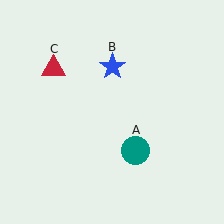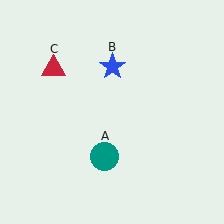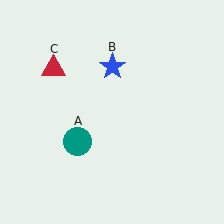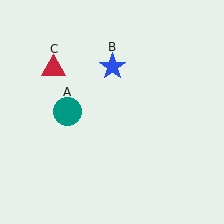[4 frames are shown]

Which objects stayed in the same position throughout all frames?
Blue star (object B) and red triangle (object C) remained stationary.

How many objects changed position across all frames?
1 object changed position: teal circle (object A).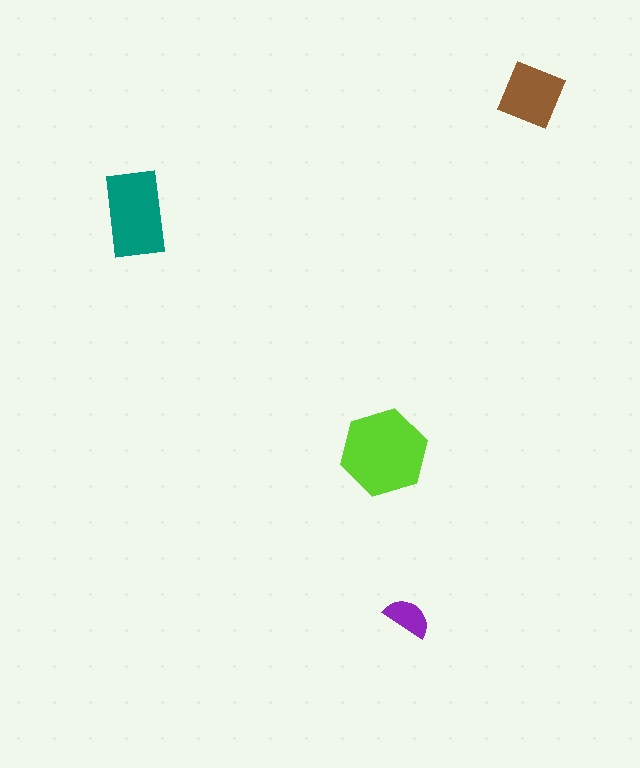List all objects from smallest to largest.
The purple semicircle, the brown square, the teal rectangle, the lime hexagon.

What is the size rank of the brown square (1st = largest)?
3rd.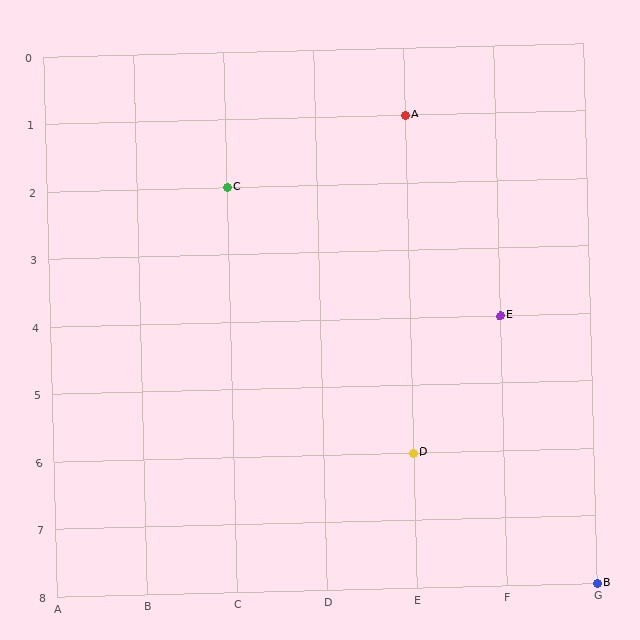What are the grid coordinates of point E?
Point E is at grid coordinates (F, 4).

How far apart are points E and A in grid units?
Points E and A are 1 column and 3 rows apart (about 3.2 grid units diagonally).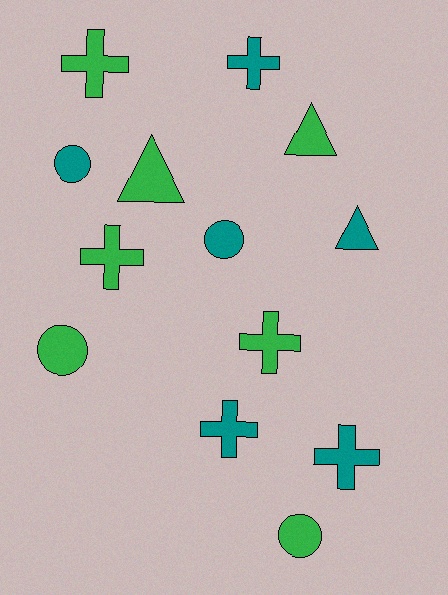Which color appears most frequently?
Green, with 7 objects.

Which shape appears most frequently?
Cross, with 6 objects.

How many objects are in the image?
There are 13 objects.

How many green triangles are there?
There are 2 green triangles.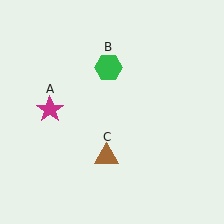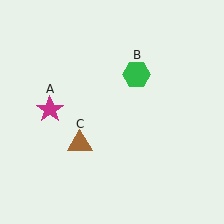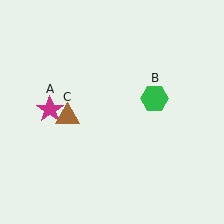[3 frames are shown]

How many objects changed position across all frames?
2 objects changed position: green hexagon (object B), brown triangle (object C).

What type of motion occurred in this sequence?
The green hexagon (object B), brown triangle (object C) rotated clockwise around the center of the scene.